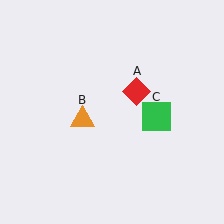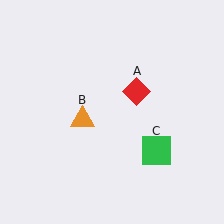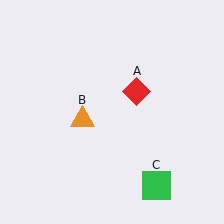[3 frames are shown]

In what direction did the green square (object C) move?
The green square (object C) moved down.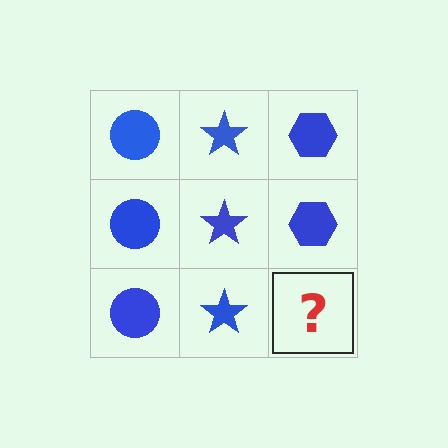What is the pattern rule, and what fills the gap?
The rule is that each column has a consistent shape. The gap should be filled with a blue hexagon.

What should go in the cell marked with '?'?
The missing cell should contain a blue hexagon.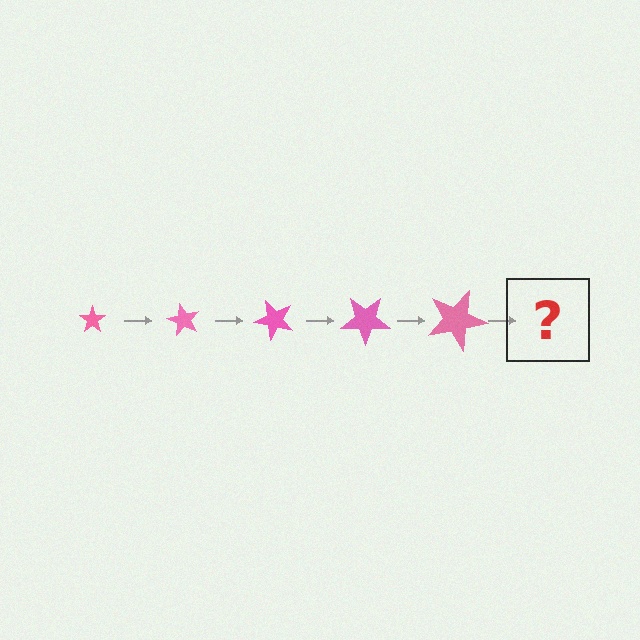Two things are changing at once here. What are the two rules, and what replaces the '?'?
The two rules are that the star grows larger each step and it rotates 60 degrees each step. The '?' should be a star, larger than the previous one and rotated 300 degrees from the start.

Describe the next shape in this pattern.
It should be a star, larger than the previous one and rotated 300 degrees from the start.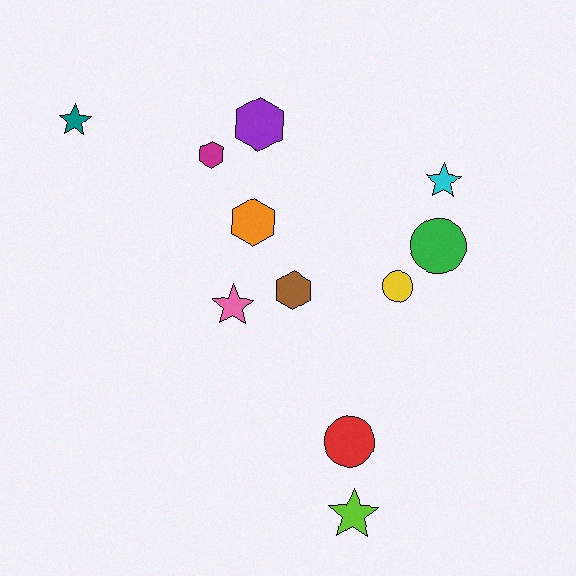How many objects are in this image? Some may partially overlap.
There are 11 objects.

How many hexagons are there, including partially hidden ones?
There are 4 hexagons.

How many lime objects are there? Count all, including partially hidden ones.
There is 1 lime object.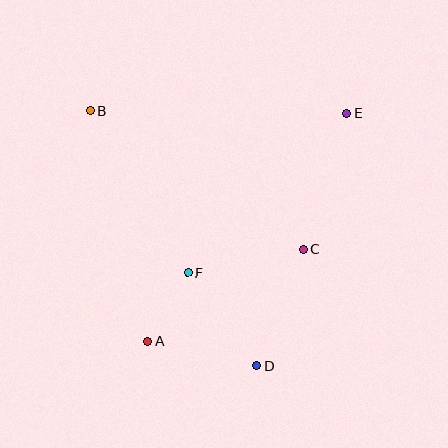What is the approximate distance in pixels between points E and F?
The distance between E and F is approximately 225 pixels.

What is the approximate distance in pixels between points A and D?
The distance between A and D is approximately 112 pixels.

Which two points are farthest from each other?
Points B and D are farthest from each other.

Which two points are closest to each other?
Points A and F are closest to each other.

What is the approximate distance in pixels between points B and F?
The distance between B and F is approximately 189 pixels.